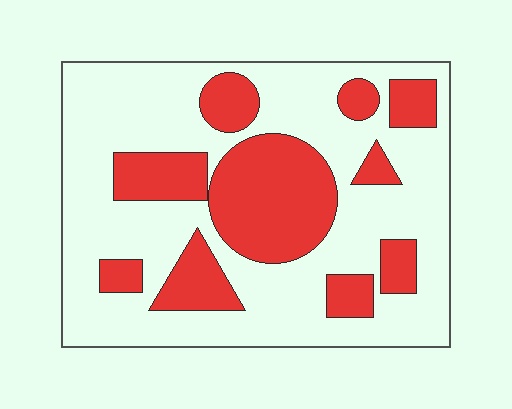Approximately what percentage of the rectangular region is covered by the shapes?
Approximately 30%.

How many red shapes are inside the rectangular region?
10.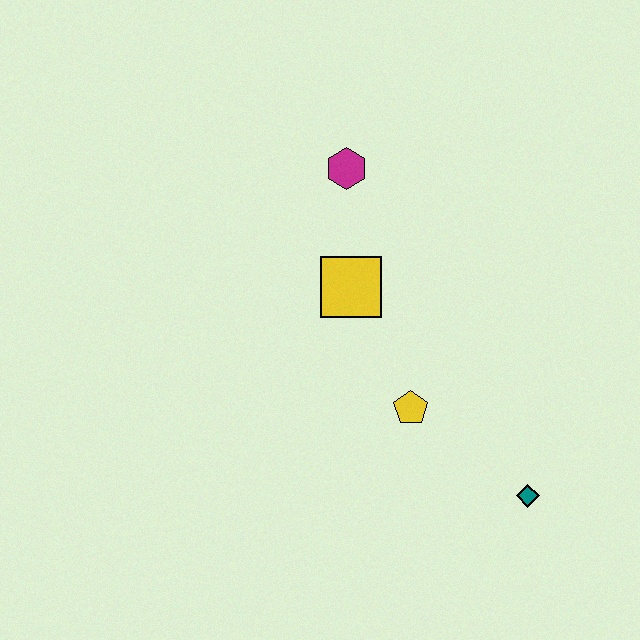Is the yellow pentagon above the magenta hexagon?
No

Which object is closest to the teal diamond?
The yellow pentagon is closest to the teal diamond.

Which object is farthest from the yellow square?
The teal diamond is farthest from the yellow square.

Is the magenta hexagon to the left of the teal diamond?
Yes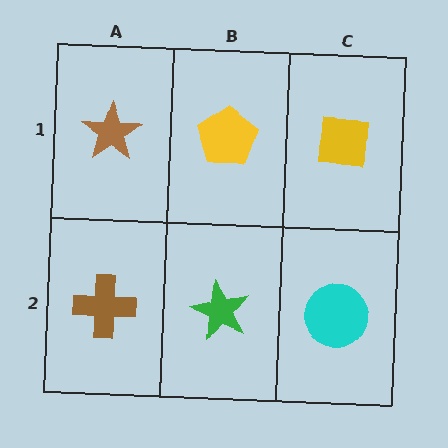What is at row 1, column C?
A yellow square.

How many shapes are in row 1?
3 shapes.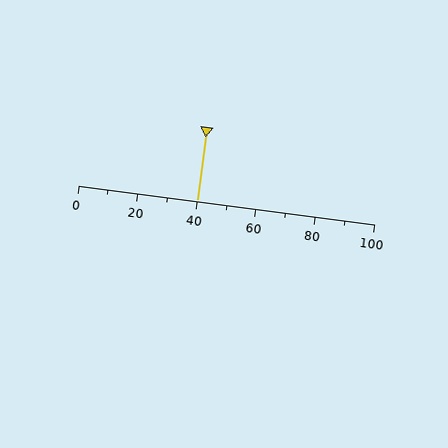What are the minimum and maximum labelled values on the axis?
The axis runs from 0 to 100.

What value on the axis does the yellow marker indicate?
The marker indicates approximately 40.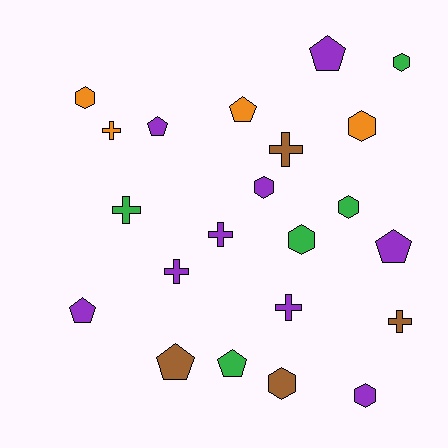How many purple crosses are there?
There are 3 purple crosses.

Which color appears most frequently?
Purple, with 9 objects.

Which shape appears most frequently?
Hexagon, with 8 objects.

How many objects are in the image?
There are 22 objects.